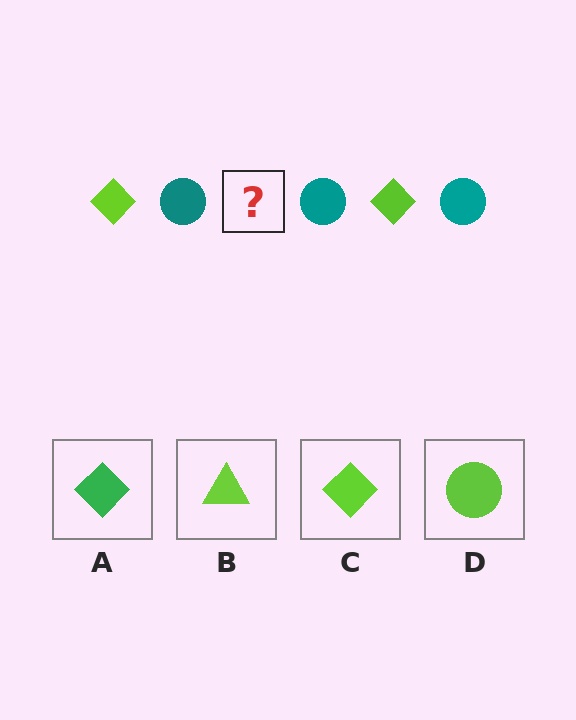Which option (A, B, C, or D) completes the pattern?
C.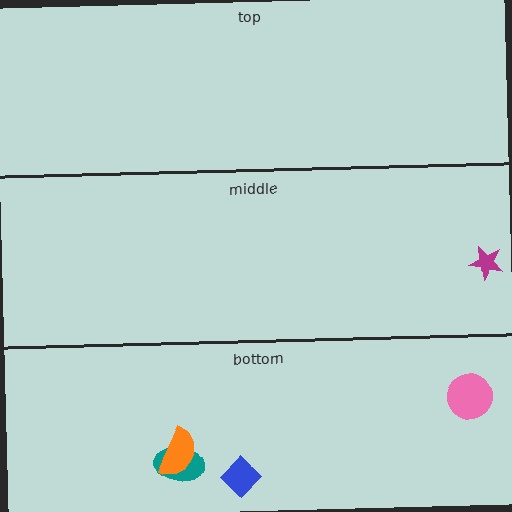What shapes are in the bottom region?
The blue diamond, the teal ellipse, the orange semicircle, the pink circle.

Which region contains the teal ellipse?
The bottom region.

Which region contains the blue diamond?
The bottom region.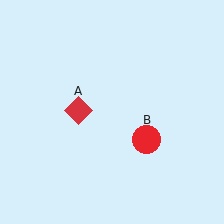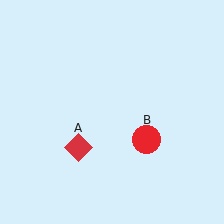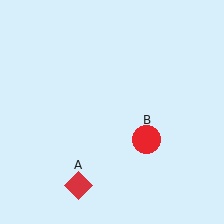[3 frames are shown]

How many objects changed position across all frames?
1 object changed position: red diamond (object A).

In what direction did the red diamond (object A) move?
The red diamond (object A) moved down.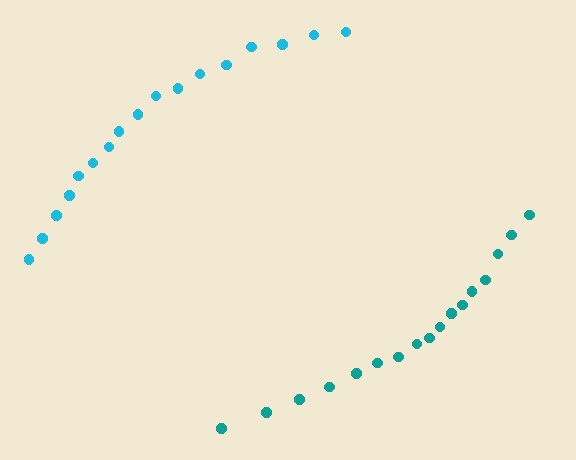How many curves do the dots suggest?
There are 2 distinct paths.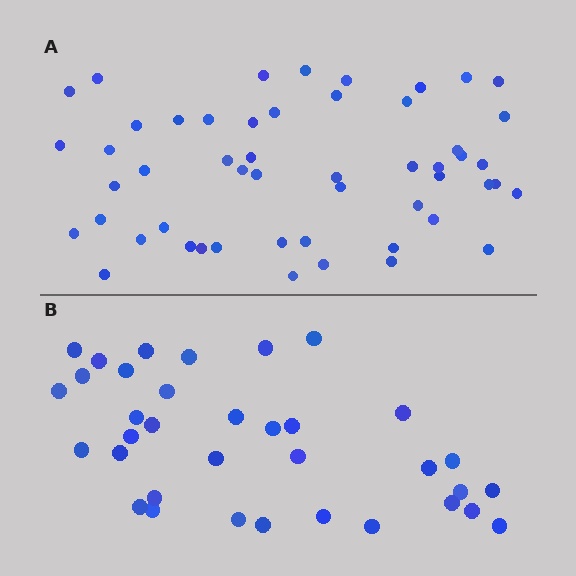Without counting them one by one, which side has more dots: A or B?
Region A (the top region) has more dots.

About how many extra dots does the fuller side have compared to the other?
Region A has approximately 15 more dots than region B.